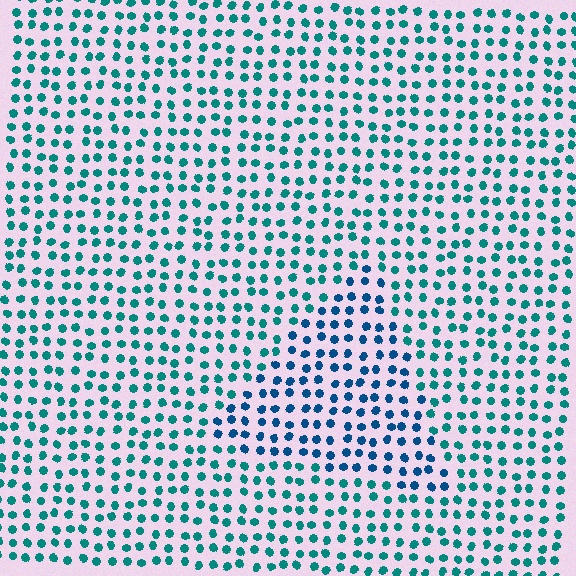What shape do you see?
I see a triangle.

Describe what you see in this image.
The image is filled with small teal elements in a uniform arrangement. A triangle-shaped region is visible where the elements are tinted to a slightly different hue, forming a subtle color boundary.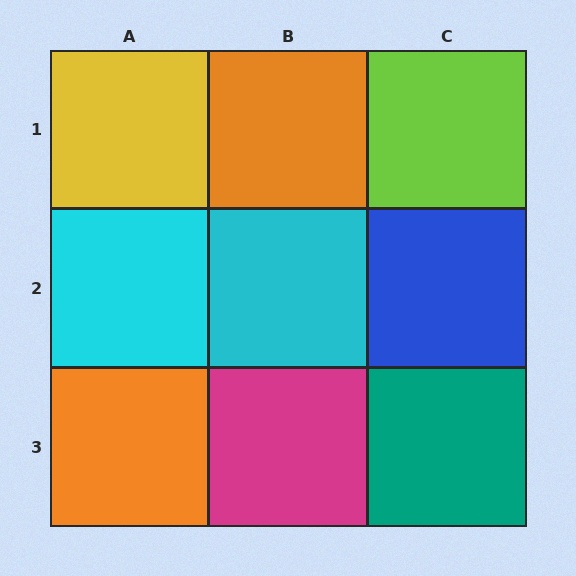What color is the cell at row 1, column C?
Lime.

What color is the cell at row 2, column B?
Cyan.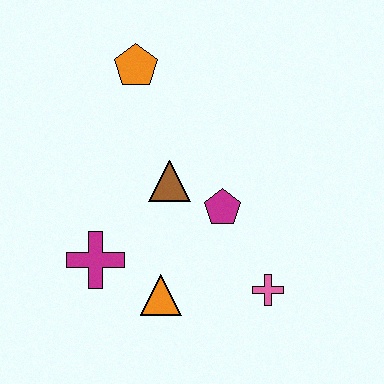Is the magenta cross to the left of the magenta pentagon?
Yes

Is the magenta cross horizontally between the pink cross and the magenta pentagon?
No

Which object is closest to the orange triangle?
The magenta cross is closest to the orange triangle.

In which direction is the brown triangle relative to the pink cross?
The brown triangle is above the pink cross.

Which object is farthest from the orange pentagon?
The pink cross is farthest from the orange pentagon.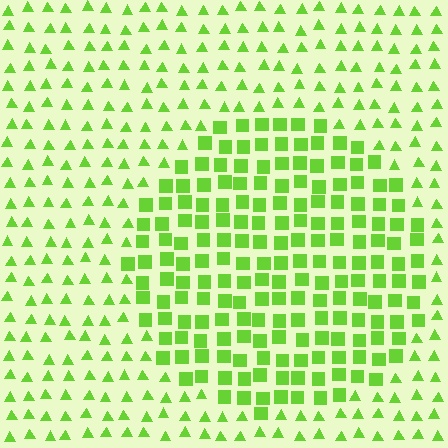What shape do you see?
I see a circle.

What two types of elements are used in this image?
The image uses squares inside the circle region and triangles outside it.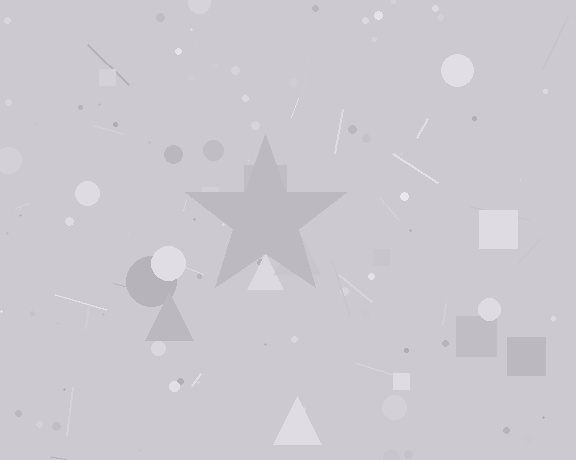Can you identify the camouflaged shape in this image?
The camouflaged shape is a star.